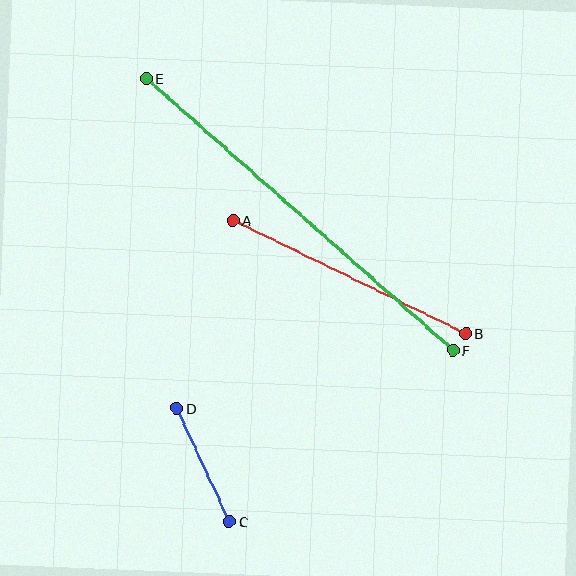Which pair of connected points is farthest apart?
Points E and F are farthest apart.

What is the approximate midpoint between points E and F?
The midpoint is at approximately (300, 214) pixels.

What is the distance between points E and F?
The distance is approximately 410 pixels.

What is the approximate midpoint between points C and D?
The midpoint is at approximately (203, 465) pixels.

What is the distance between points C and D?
The distance is approximately 125 pixels.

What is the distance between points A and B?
The distance is approximately 259 pixels.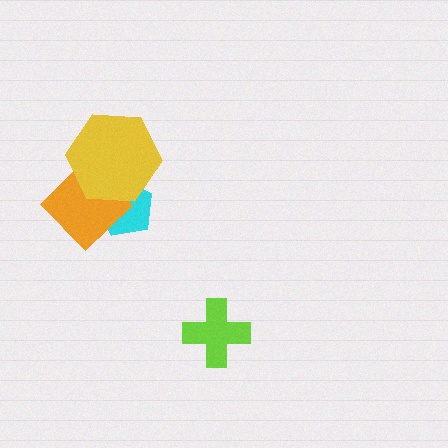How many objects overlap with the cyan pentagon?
2 objects overlap with the cyan pentagon.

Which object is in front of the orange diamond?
The yellow hexagon is in front of the orange diamond.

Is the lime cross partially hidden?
No, no other shape covers it.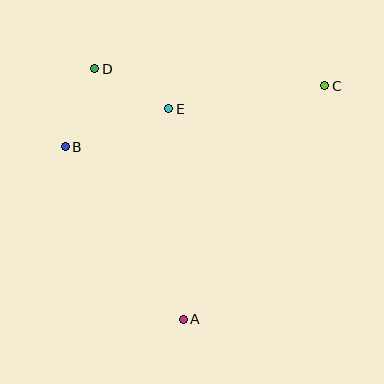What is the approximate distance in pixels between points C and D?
The distance between C and D is approximately 230 pixels.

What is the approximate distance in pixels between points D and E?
The distance between D and E is approximately 84 pixels.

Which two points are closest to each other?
Points B and D are closest to each other.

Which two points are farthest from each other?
Points A and C are farthest from each other.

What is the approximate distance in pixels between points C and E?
The distance between C and E is approximately 158 pixels.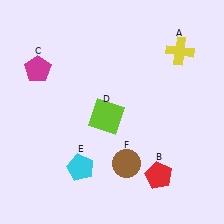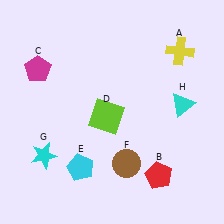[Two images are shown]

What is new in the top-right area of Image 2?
A cyan triangle (H) was added in the top-right area of Image 2.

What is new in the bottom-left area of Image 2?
A cyan star (G) was added in the bottom-left area of Image 2.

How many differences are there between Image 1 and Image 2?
There are 2 differences between the two images.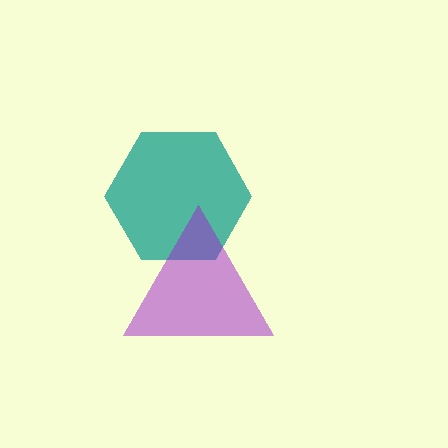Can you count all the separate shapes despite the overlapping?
Yes, there are 2 separate shapes.